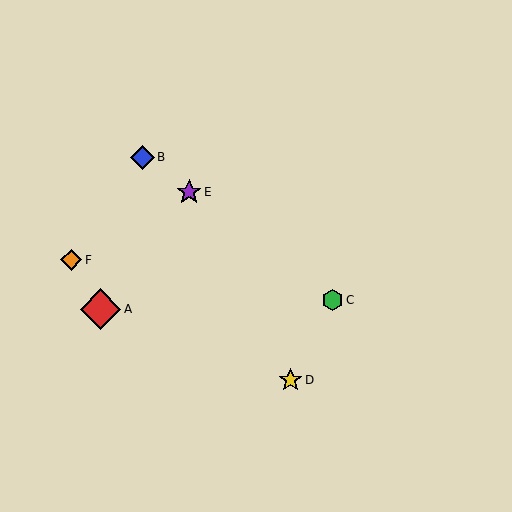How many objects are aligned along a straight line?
3 objects (B, C, E) are aligned along a straight line.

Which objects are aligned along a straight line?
Objects B, C, E are aligned along a straight line.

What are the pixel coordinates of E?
Object E is at (189, 192).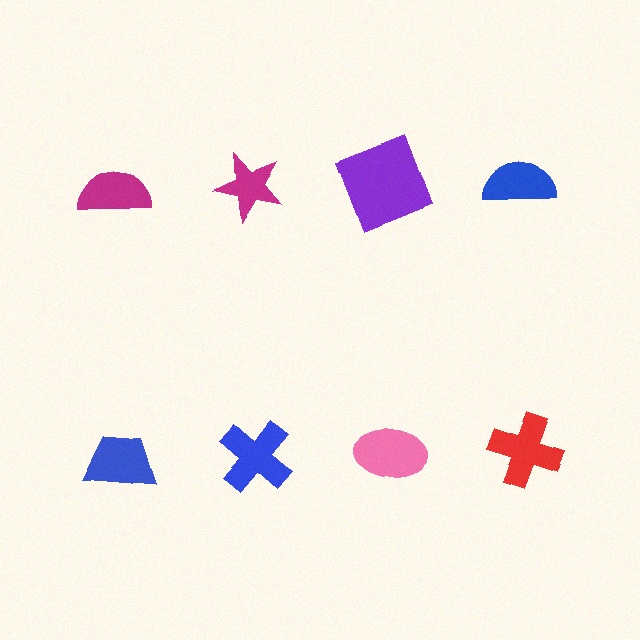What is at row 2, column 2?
A blue cross.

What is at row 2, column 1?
A blue trapezoid.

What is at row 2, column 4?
A red cross.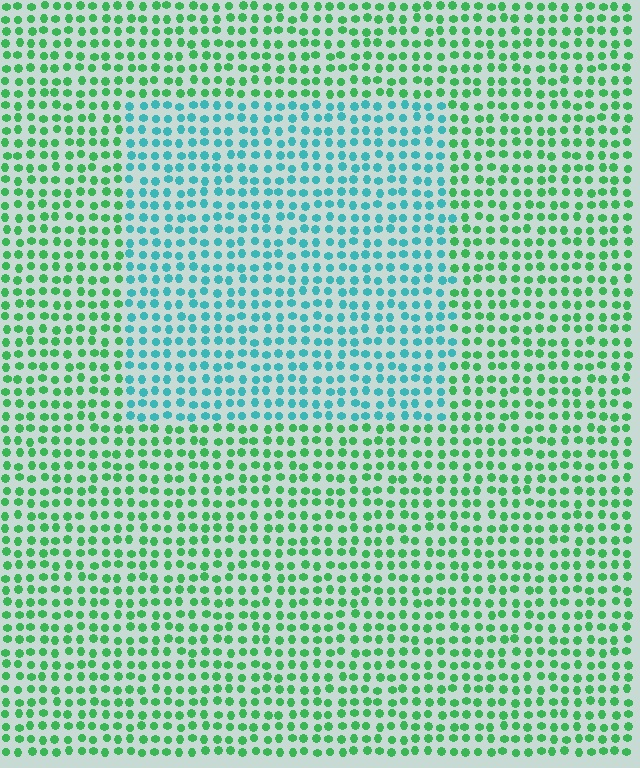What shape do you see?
I see a rectangle.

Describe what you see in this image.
The image is filled with small green elements in a uniform arrangement. A rectangle-shaped region is visible where the elements are tinted to a slightly different hue, forming a subtle color boundary.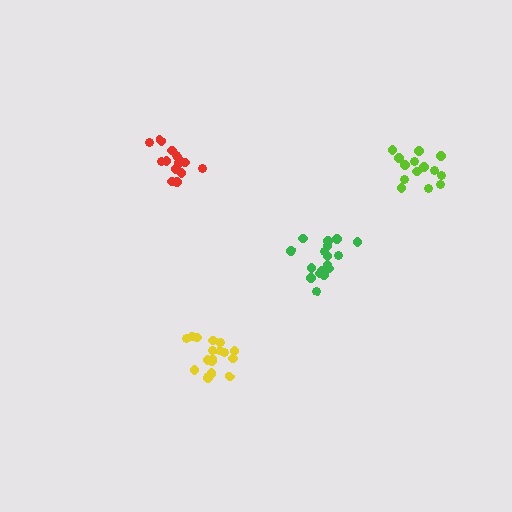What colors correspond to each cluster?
The clusters are colored: yellow, lime, green, red.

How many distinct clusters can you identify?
There are 4 distinct clusters.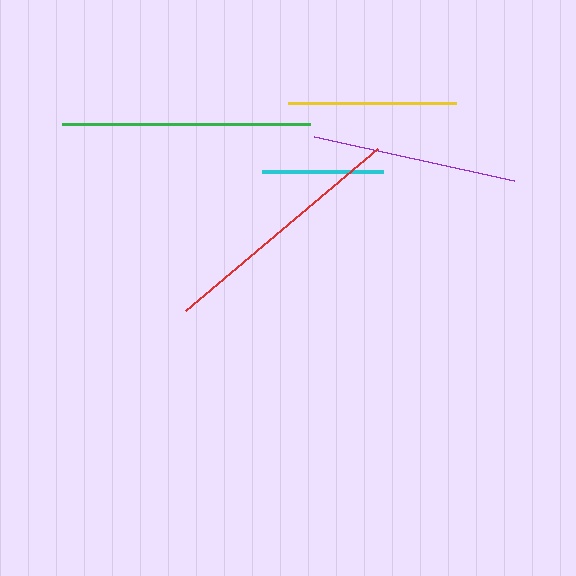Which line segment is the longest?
The red line is the longest at approximately 251 pixels.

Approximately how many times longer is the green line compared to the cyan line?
The green line is approximately 2.1 times the length of the cyan line.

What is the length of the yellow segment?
The yellow segment is approximately 168 pixels long.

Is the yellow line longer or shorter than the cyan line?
The yellow line is longer than the cyan line.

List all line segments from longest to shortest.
From longest to shortest: red, green, purple, yellow, cyan.